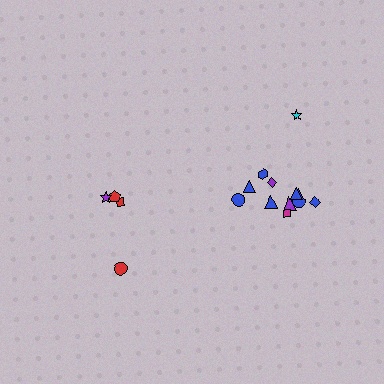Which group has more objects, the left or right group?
The right group.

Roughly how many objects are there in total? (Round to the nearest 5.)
Roughly 15 objects in total.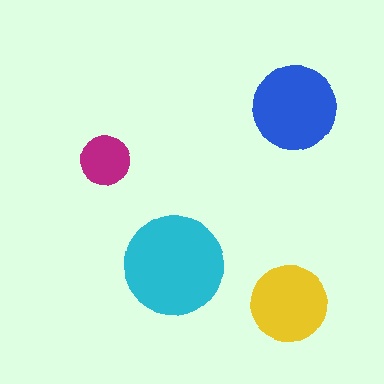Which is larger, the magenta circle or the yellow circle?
The yellow one.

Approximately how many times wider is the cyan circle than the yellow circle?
About 1.5 times wider.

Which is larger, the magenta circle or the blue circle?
The blue one.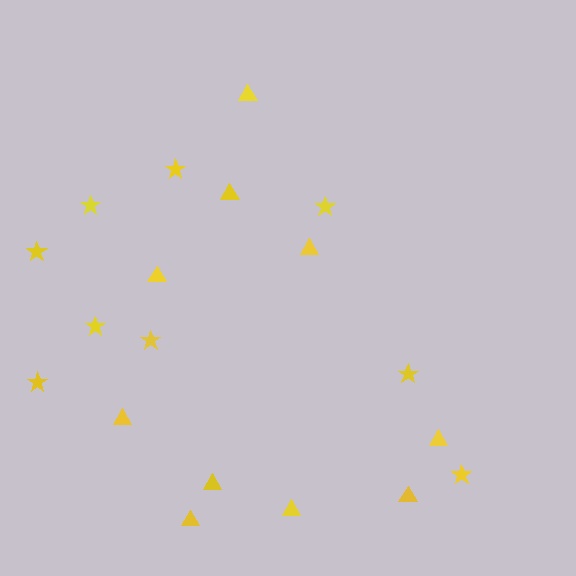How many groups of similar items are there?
There are 2 groups: one group of triangles (10) and one group of stars (9).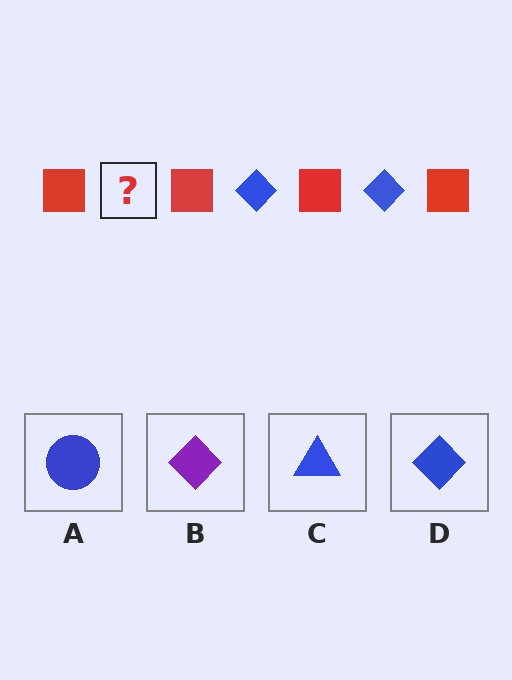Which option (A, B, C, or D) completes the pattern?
D.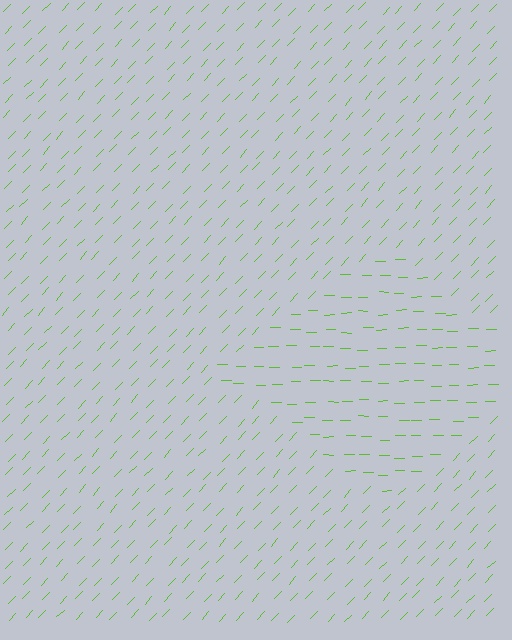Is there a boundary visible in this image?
Yes, there is a texture boundary formed by a change in line orientation.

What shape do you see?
I see a diamond.